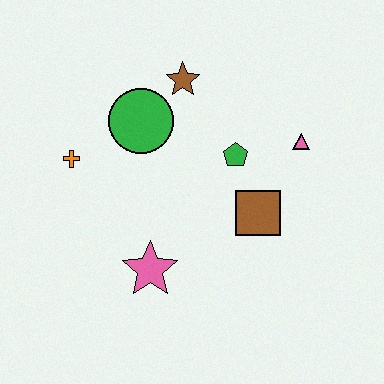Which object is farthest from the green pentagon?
The orange cross is farthest from the green pentagon.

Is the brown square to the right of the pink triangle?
No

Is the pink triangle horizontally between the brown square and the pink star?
No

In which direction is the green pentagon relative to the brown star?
The green pentagon is below the brown star.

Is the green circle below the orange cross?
No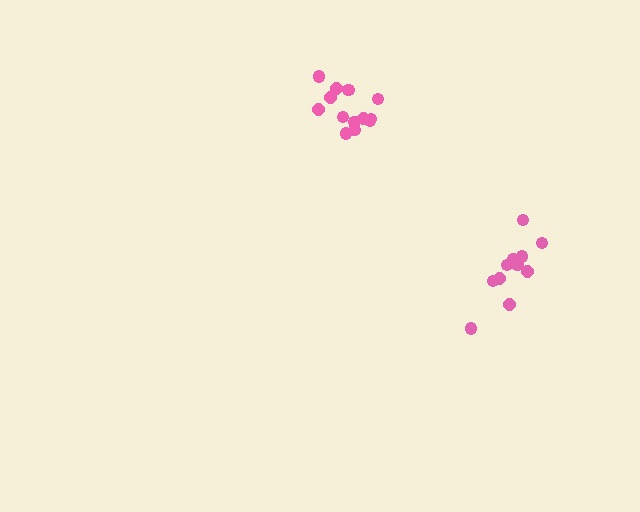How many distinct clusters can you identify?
There are 2 distinct clusters.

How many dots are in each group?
Group 1: 13 dots, Group 2: 11 dots (24 total).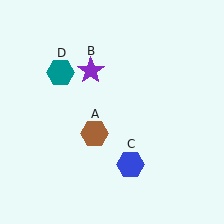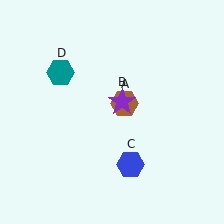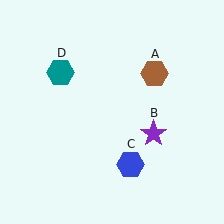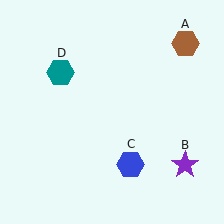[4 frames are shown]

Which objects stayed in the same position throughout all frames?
Blue hexagon (object C) and teal hexagon (object D) remained stationary.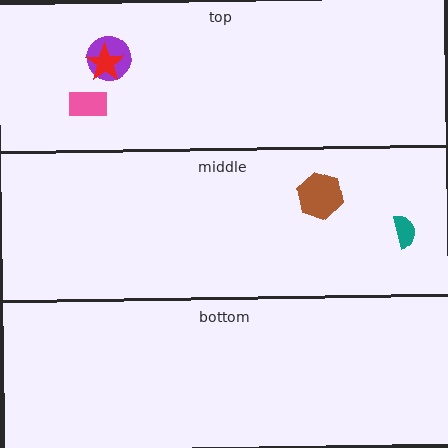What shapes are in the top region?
The purple circle, the pink rectangle, the red star.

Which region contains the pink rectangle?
The top region.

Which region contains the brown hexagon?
The middle region.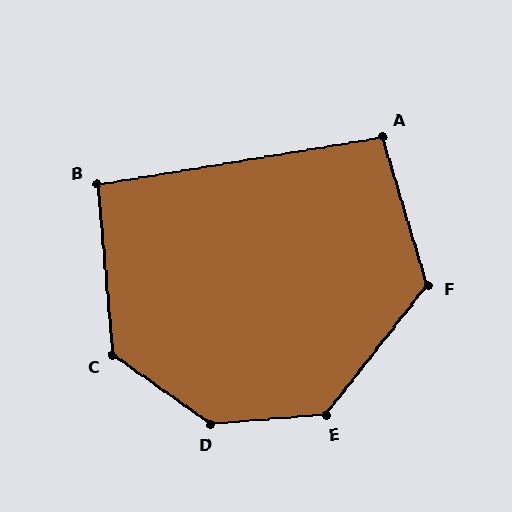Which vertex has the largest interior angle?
D, at approximately 140 degrees.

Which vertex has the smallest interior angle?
B, at approximately 94 degrees.